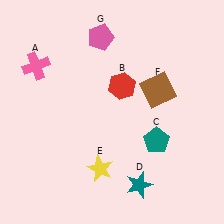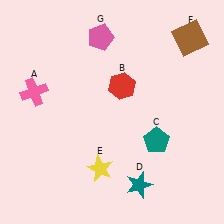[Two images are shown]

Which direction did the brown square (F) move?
The brown square (F) moved up.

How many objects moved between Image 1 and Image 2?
2 objects moved between the two images.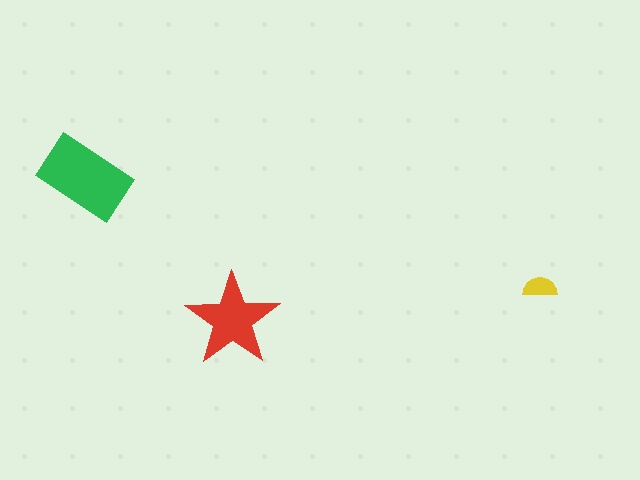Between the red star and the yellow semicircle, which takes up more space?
The red star.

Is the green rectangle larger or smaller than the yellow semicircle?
Larger.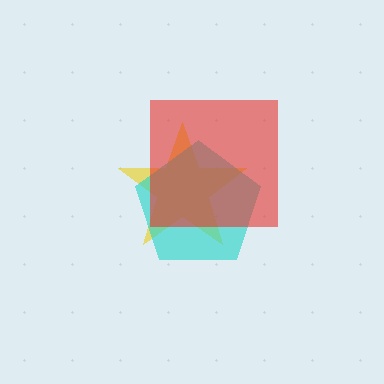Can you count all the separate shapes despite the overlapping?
Yes, there are 3 separate shapes.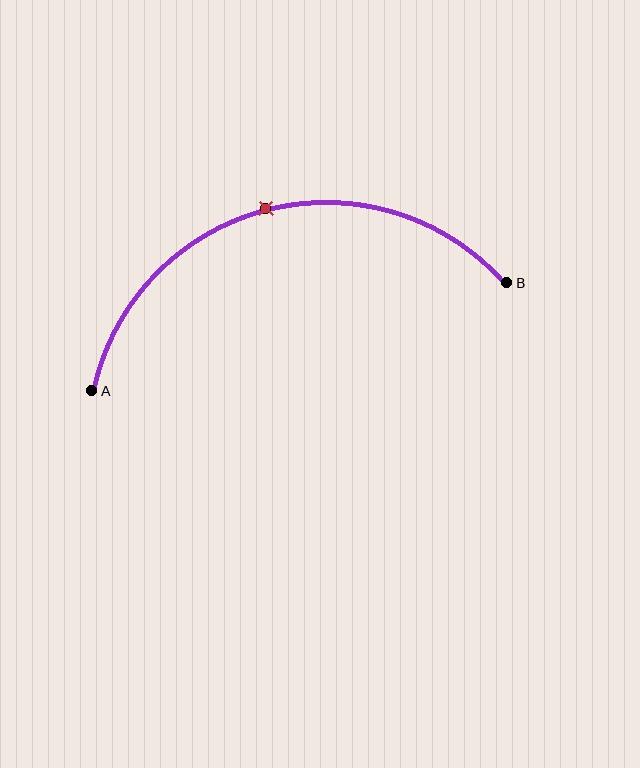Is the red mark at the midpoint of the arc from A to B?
Yes. The red mark lies on the arc at equal arc-length from both A and B — it is the arc midpoint.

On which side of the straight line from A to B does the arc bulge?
The arc bulges above the straight line connecting A and B.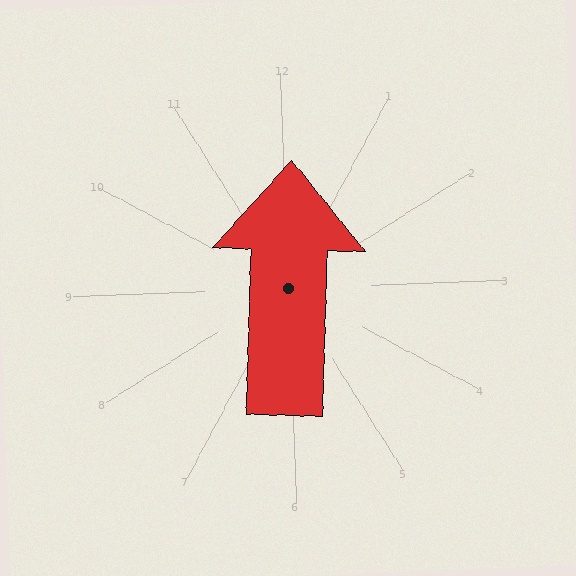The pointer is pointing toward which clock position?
Roughly 12 o'clock.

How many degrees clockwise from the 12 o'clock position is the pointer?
Approximately 4 degrees.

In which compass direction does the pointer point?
North.